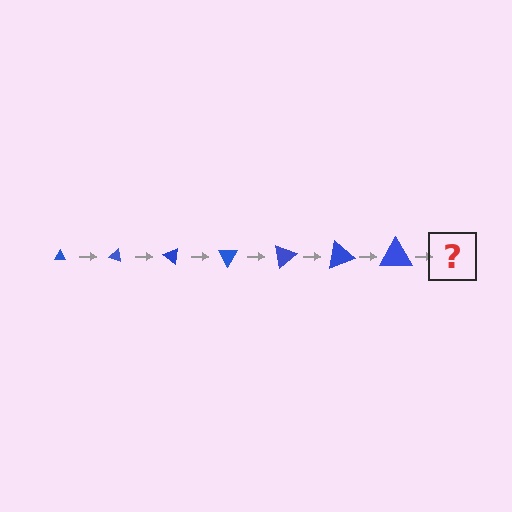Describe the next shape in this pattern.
It should be a triangle, larger than the previous one and rotated 140 degrees from the start.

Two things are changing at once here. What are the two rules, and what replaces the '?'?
The two rules are that the triangle grows larger each step and it rotates 20 degrees each step. The '?' should be a triangle, larger than the previous one and rotated 140 degrees from the start.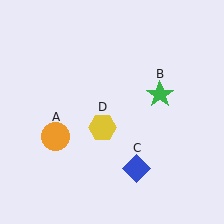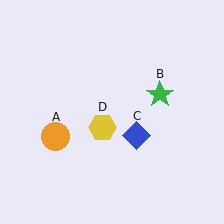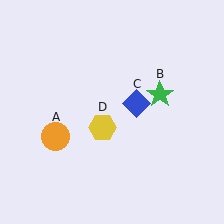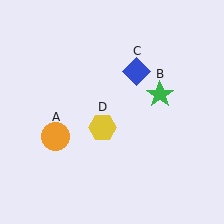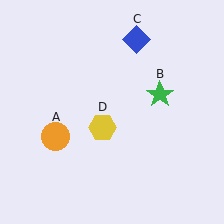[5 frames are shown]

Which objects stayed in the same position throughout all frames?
Orange circle (object A) and green star (object B) and yellow hexagon (object D) remained stationary.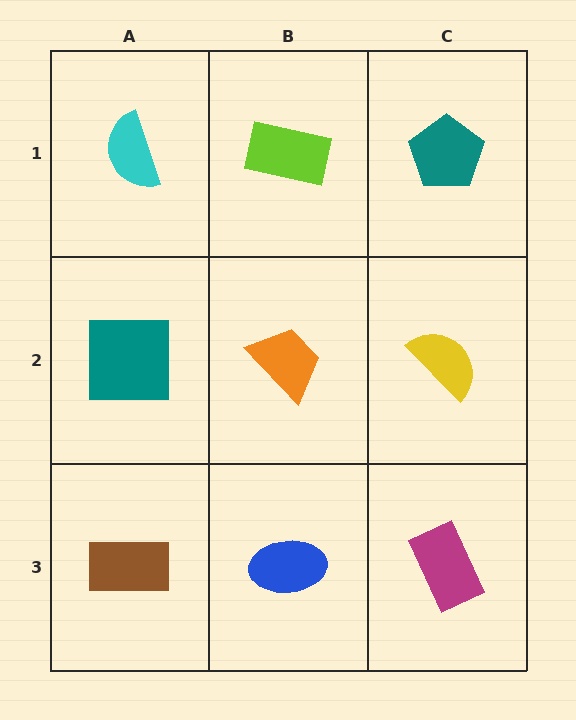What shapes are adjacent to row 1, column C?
A yellow semicircle (row 2, column C), a lime rectangle (row 1, column B).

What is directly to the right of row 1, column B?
A teal pentagon.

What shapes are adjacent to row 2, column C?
A teal pentagon (row 1, column C), a magenta rectangle (row 3, column C), an orange trapezoid (row 2, column B).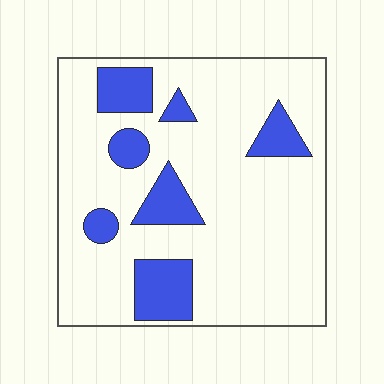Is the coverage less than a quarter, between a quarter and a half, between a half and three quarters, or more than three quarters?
Less than a quarter.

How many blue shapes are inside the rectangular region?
7.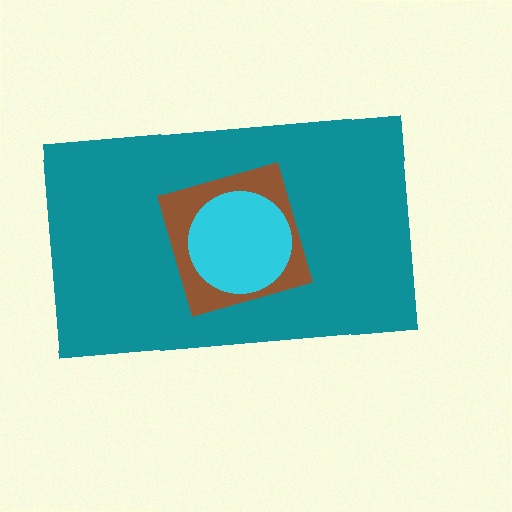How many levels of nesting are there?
3.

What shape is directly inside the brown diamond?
The cyan circle.